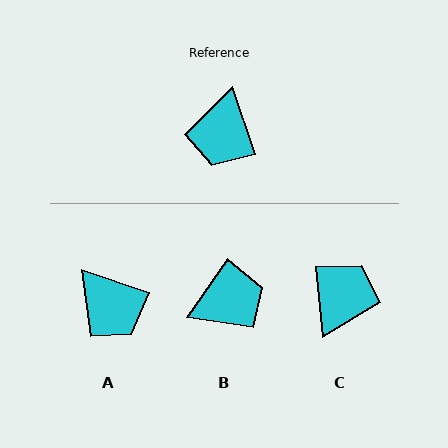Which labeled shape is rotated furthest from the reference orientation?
C, about 166 degrees away.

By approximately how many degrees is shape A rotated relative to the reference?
Approximately 53 degrees counter-clockwise.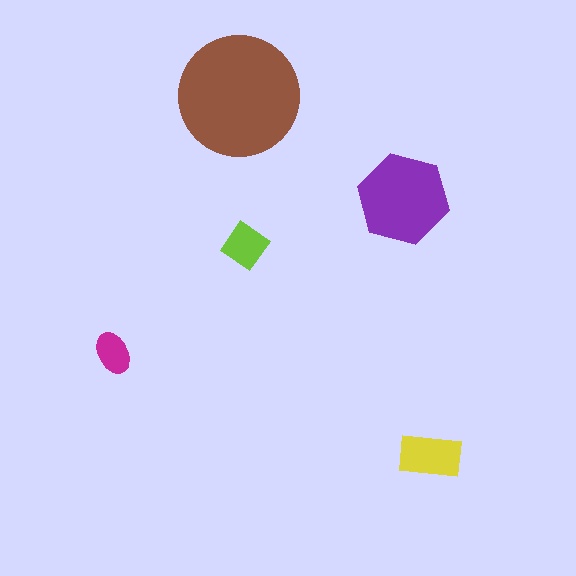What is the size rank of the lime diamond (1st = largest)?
4th.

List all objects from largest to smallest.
The brown circle, the purple hexagon, the yellow rectangle, the lime diamond, the magenta ellipse.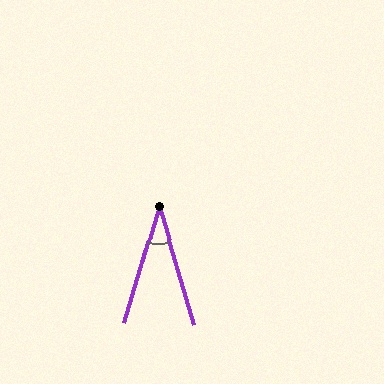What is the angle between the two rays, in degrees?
Approximately 33 degrees.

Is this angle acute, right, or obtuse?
It is acute.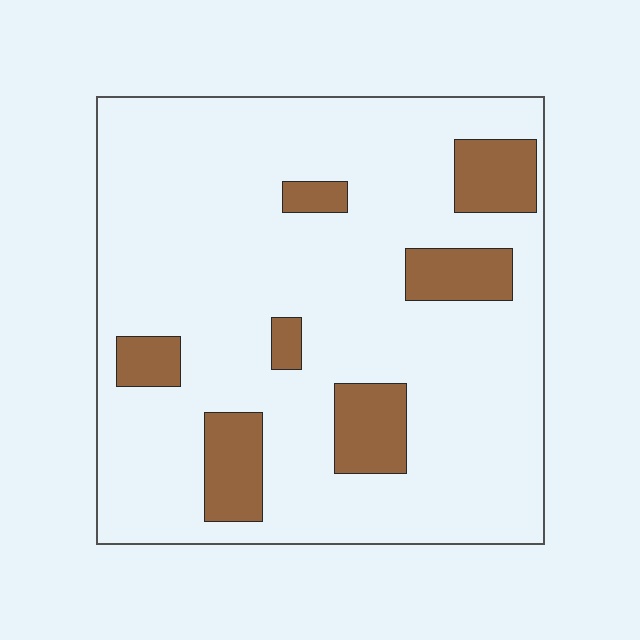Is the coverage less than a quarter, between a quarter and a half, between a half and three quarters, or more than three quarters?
Less than a quarter.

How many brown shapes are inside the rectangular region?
7.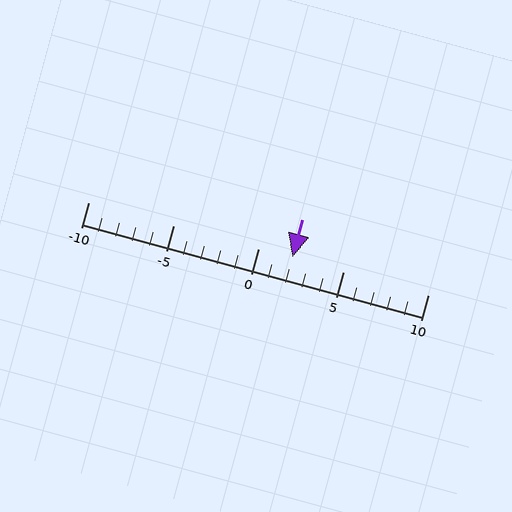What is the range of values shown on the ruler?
The ruler shows values from -10 to 10.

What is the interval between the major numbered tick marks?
The major tick marks are spaced 5 units apart.